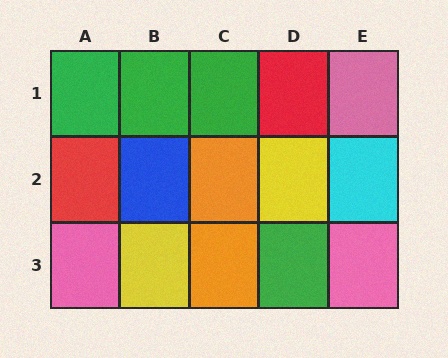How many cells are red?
2 cells are red.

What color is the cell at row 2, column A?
Red.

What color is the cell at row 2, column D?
Yellow.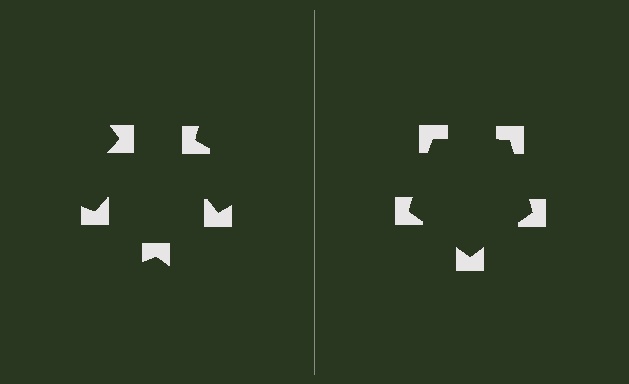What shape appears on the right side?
An illusory pentagon.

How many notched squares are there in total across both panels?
10 — 5 on each side.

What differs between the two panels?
The notched squares are positioned identically on both sides; only the wedge orientations differ. On the right they align to a pentagon; on the left they are misaligned.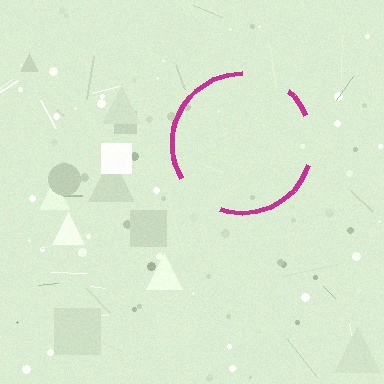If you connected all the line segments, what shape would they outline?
They would outline a circle.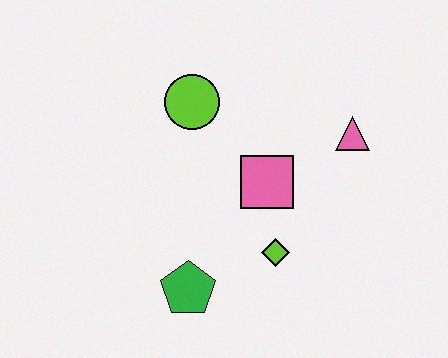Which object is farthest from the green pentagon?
The pink triangle is farthest from the green pentagon.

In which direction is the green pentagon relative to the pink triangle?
The green pentagon is to the left of the pink triangle.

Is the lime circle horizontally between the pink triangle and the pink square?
No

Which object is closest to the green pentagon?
The lime diamond is closest to the green pentagon.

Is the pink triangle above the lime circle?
No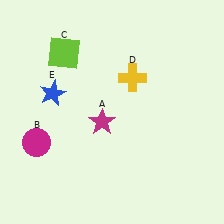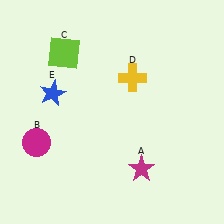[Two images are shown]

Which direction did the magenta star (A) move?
The magenta star (A) moved down.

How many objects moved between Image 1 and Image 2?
1 object moved between the two images.